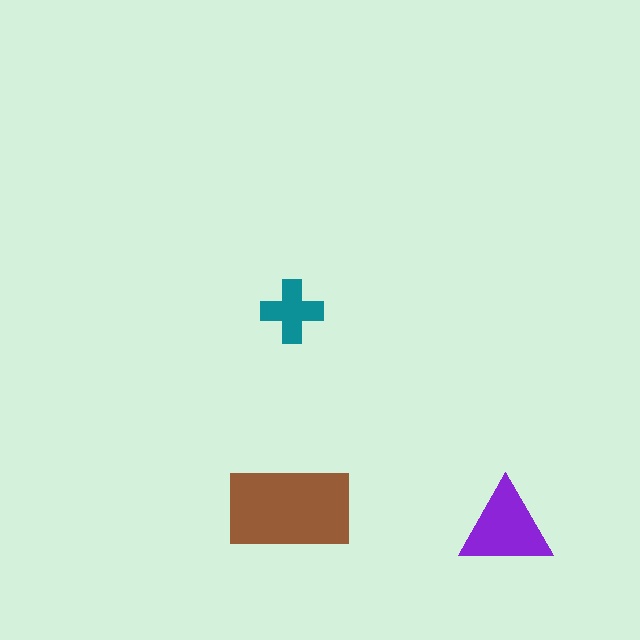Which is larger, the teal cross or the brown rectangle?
The brown rectangle.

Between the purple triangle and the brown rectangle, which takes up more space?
The brown rectangle.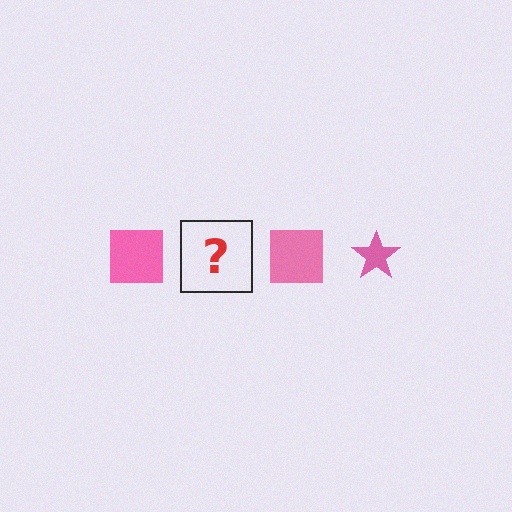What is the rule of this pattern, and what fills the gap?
The rule is that the pattern cycles through square, star shapes in pink. The gap should be filled with a pink star.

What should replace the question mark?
The question mark should be replaced with a pink star.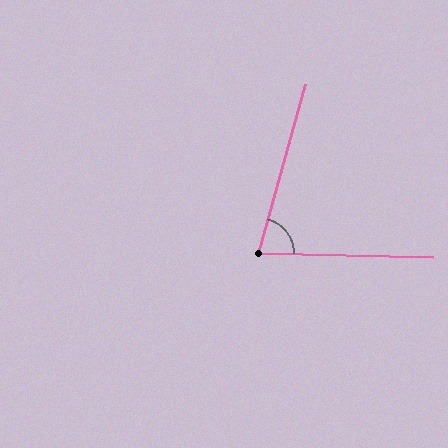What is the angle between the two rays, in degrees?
Approximately 76 degrees.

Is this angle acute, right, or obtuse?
It is acute.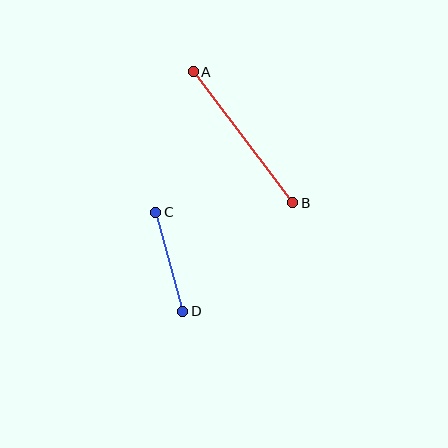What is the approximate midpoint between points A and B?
The midpoint is at approximately (243, 137) pixels.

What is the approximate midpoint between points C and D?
The midpoint is at approximately (169, 262) pixels.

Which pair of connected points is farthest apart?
Points A and B are farthest apart.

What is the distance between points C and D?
The distance is approximately 102 pixels.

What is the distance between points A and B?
The distance is approximately 165 pixels.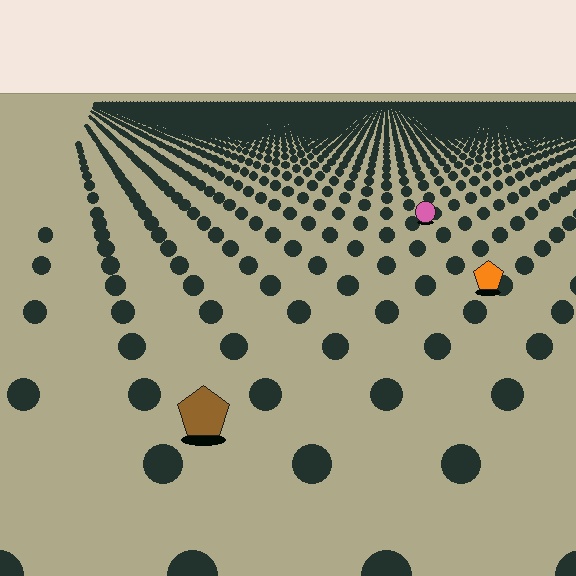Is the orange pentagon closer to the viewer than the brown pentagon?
No. The brown pentagon is closer — you can tell from the texture gradient: the ground texture is coarser near it.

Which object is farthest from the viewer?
The pink circle is farthest from the viewer. It appears smaller and the ground texture around it is denser.